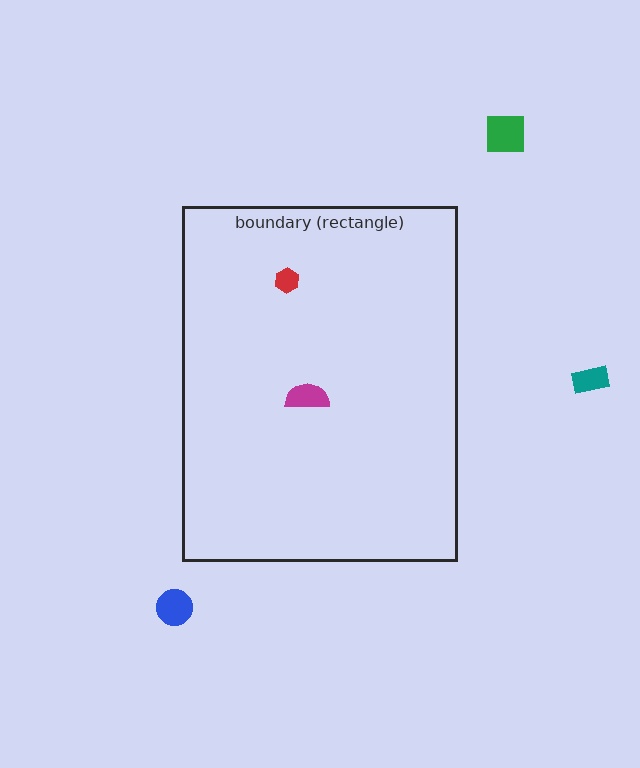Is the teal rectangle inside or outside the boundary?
Outside.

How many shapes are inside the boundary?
2 inside, 3 outside.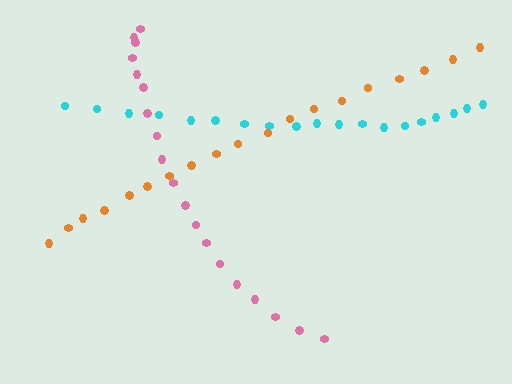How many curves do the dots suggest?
There are 3 distinct paths.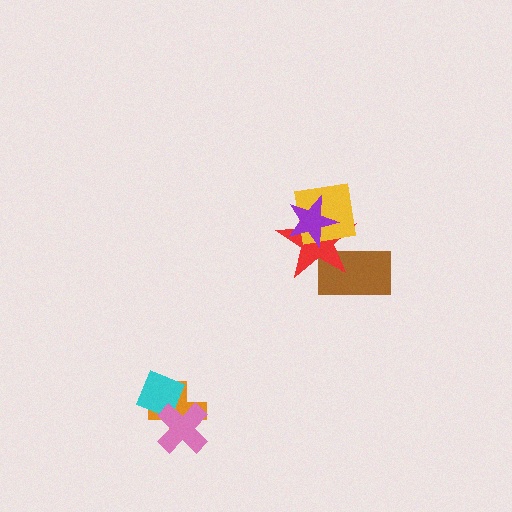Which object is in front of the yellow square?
The purple star is in front of the yellow square.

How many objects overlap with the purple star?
2 objects overlap with the purple star.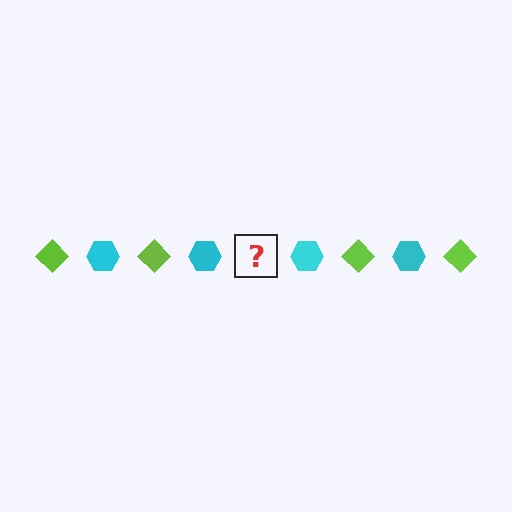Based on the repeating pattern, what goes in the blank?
The blank should be a lime diamond.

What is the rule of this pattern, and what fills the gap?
The rule is that the pattern alternates between lime diamond and cyan hexagon. The gap should be filled with a lime diamond.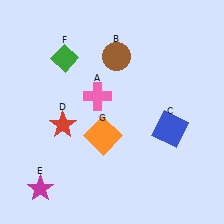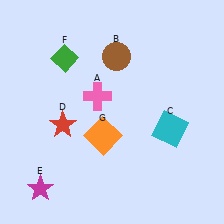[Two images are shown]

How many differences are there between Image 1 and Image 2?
There is 1 difference between the two images.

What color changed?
The square (C) changed from blue in Image 1 to cyan in Image 2.